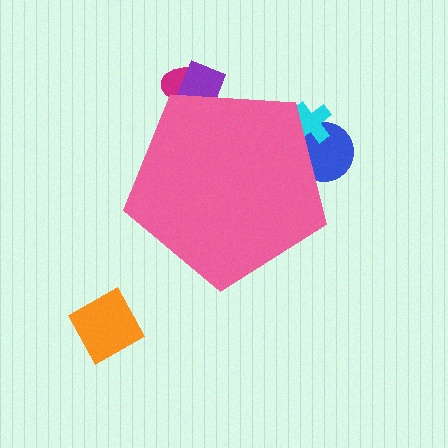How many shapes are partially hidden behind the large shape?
4 shapes are partially hidden.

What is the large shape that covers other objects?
A pink pentagon.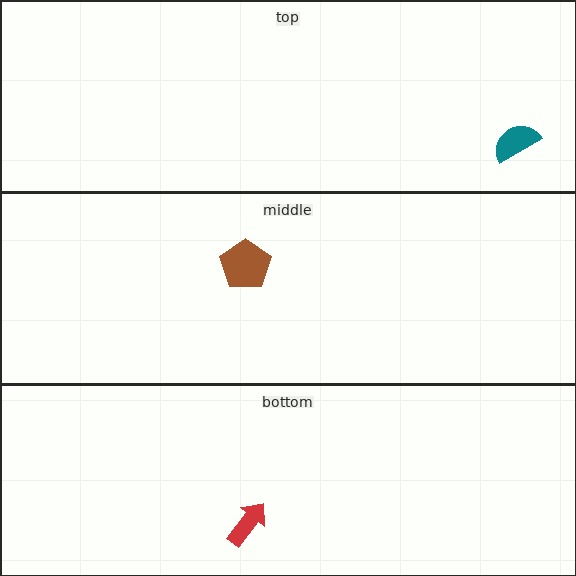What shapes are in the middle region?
The brown pentagon.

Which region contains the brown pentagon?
The middle region.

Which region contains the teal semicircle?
The top region.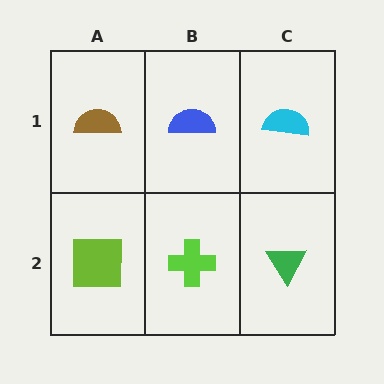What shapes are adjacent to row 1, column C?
A green triangle (row 2, column C), a blue semicircle (row 1, column B).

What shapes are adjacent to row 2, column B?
A blue semicircle (row 1, column B), a lime square (row 2, column A), a green triangle (row 2, column C).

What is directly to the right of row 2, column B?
A green triangle.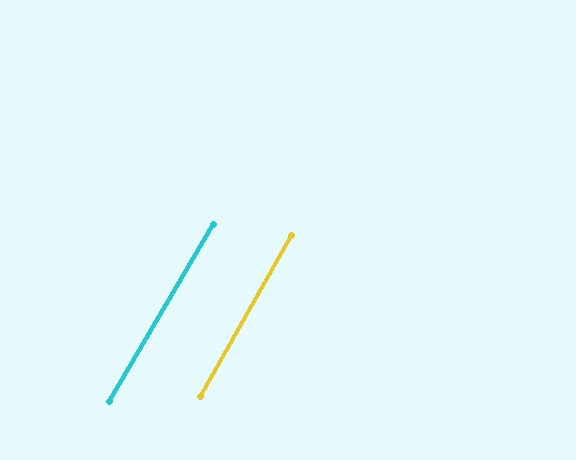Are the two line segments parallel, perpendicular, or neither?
Parallel — their directions differ by only 1.0°.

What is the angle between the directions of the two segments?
Approximately 1 degree.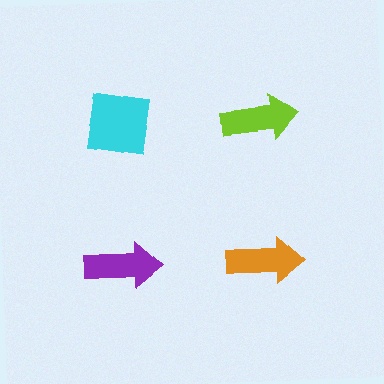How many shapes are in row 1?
2 shapes.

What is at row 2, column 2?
An orange arrow.